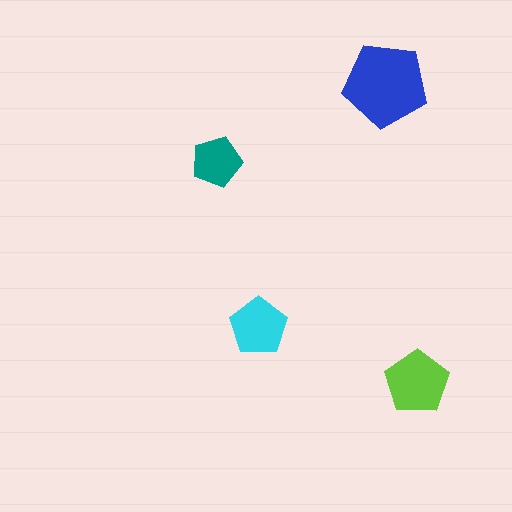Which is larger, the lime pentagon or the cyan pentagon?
The lime one.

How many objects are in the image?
There are 4 objects in the image.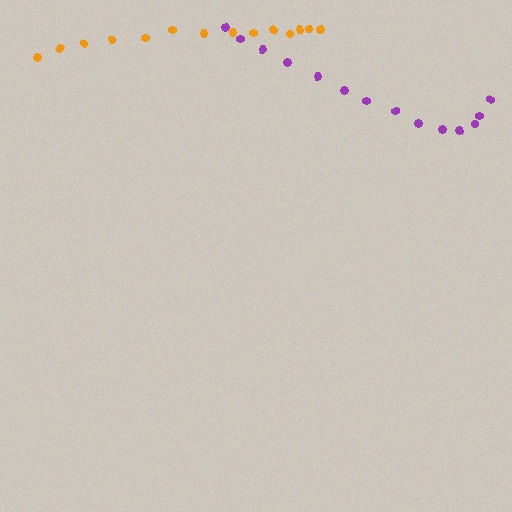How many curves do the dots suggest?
There are 2 distinct paths.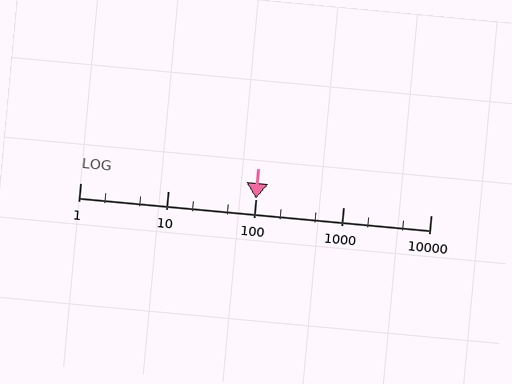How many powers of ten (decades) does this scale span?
The scale spans 4 decades, from 1 to 10000.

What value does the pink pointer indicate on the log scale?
The pointer indicates approximately 100.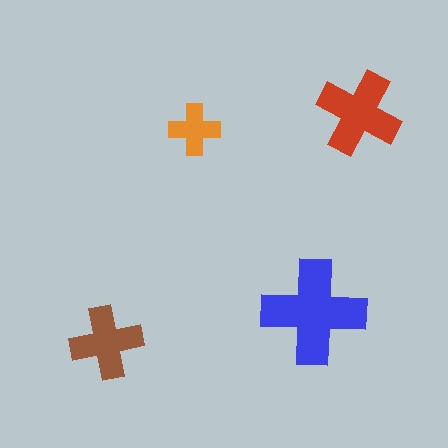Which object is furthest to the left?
The brown cross is leftmost.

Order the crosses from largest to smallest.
the blue one, the red one, the brown one, the orange one.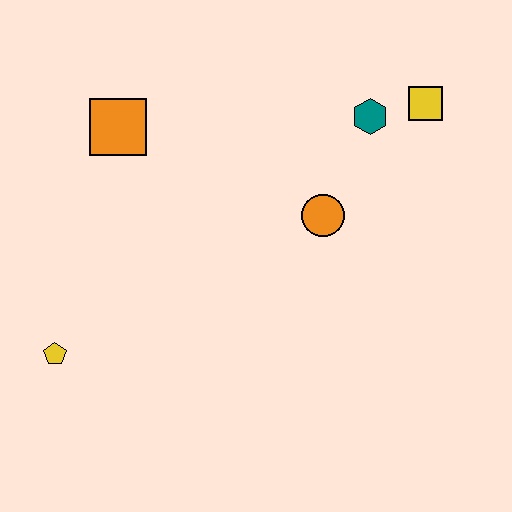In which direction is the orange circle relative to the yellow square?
The orange circle is below the yellow square.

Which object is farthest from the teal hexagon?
The yellow pentagon is farthest from the teal hexagon.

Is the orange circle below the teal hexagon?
Yes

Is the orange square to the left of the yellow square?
Yes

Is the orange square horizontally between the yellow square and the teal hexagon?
No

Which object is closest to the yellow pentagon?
The orange square is closest to the yellow pentagon.